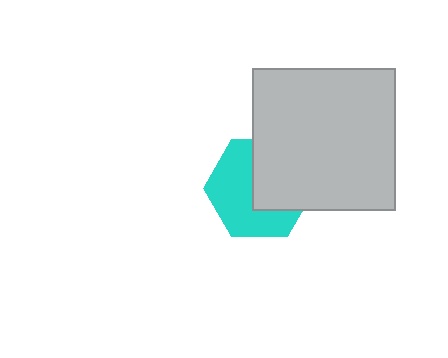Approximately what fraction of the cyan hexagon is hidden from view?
Roughly 46% of the cyan hexagon is hidden behind the light gray square.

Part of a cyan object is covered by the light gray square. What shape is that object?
It is a hexagon.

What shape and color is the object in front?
The object in front is a light gray square.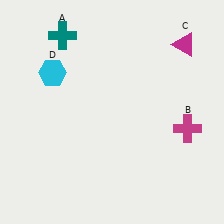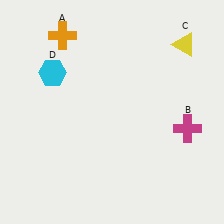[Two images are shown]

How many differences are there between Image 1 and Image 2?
There are 2 differences between the two images.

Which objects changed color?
A changed from teal to orange. C changed from magenta to yellow.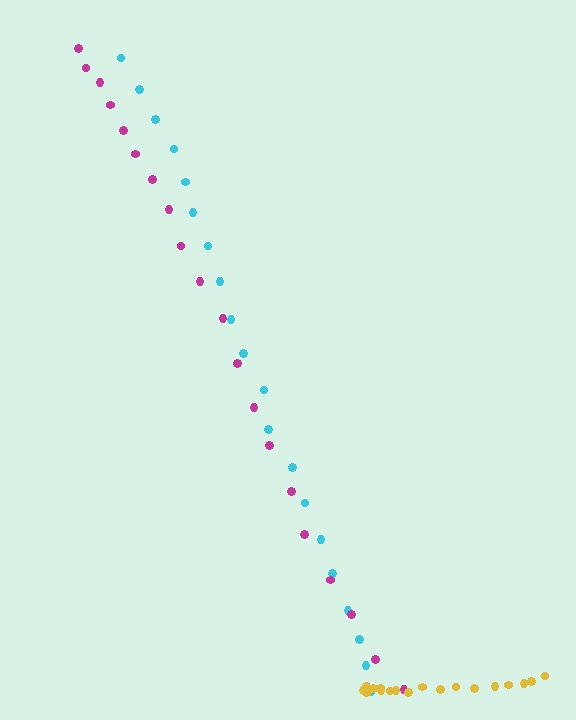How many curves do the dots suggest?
There are 3 distinct paths.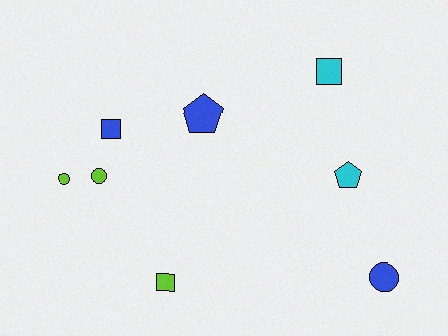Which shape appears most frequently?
Circle, with 3 objects.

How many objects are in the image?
There are 8 objects.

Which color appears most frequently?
Lime, with 3 objects.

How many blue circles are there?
There is 1 blue circle.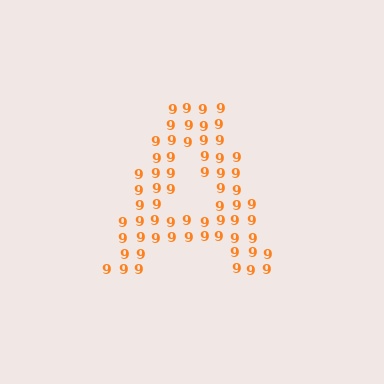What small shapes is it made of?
It is made of small digit 9's.